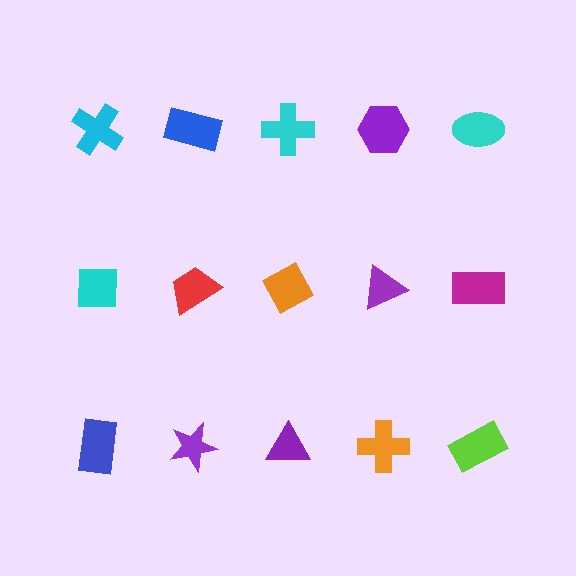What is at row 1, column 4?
A purple hexagon.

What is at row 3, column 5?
A lime rectangle.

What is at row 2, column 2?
A red trapezoid.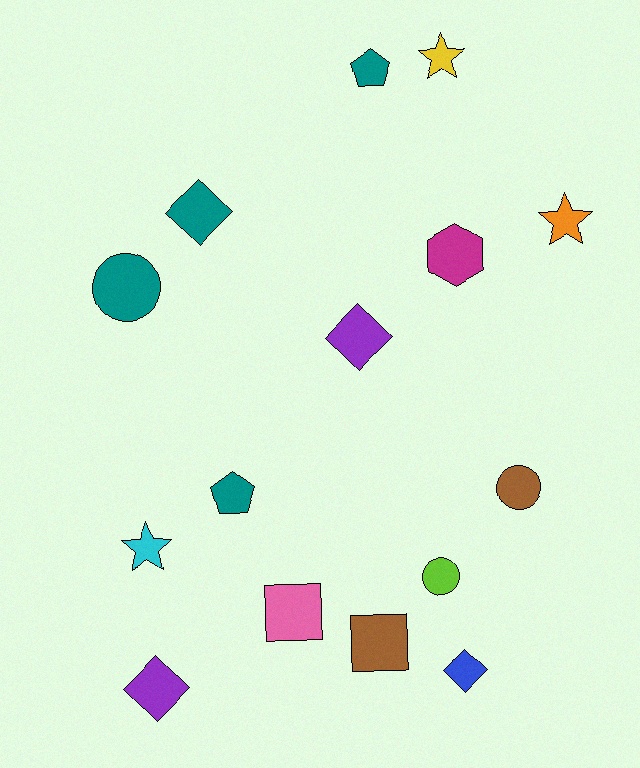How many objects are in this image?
There are 15 objects.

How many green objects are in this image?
There are no green objects.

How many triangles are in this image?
There are no triangles.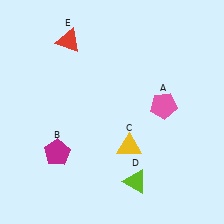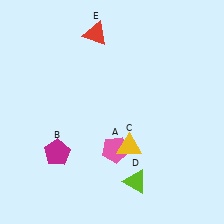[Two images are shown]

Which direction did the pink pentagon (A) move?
The pink pentagon (A) moved left.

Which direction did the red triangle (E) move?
The red triangle (E) moved right.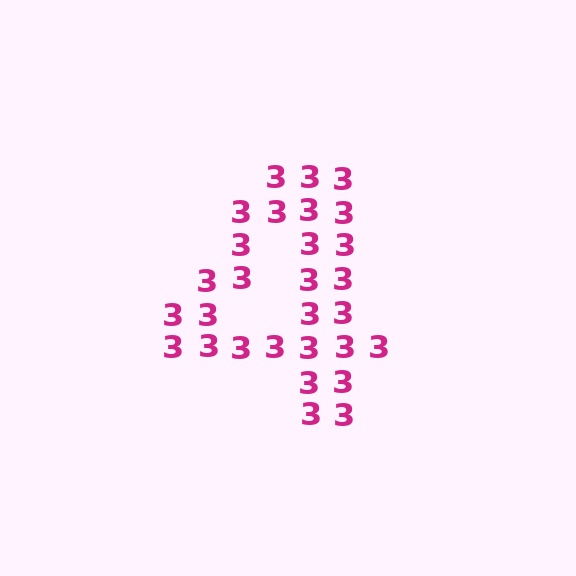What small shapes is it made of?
It is made of small digit 3's.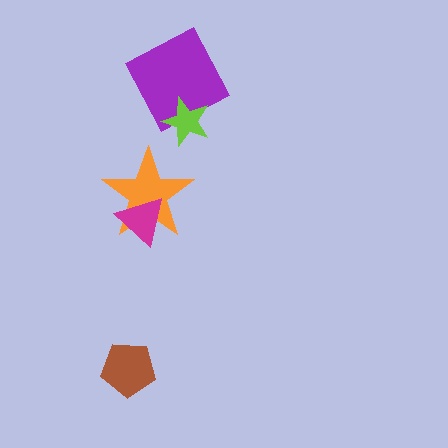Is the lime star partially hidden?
No, no other shape covers it.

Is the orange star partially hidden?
Yes, it is partially covered by another shape.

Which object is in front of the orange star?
The magenta triangle is in front of the orange star.